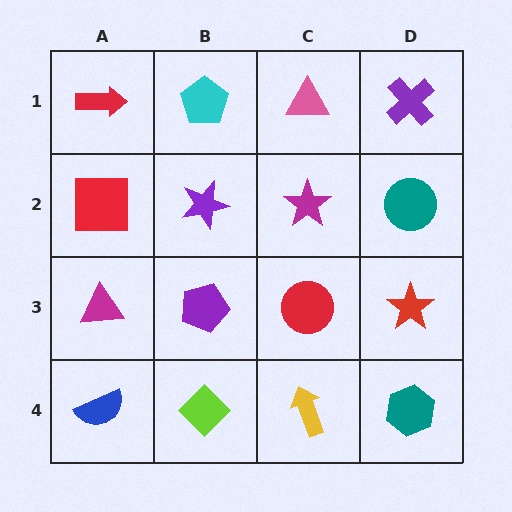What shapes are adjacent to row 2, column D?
A purple cross (row 1, column D), a red star (row 3, column D), a magenta star (row 2, column C).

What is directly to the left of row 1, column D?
A pink triangle.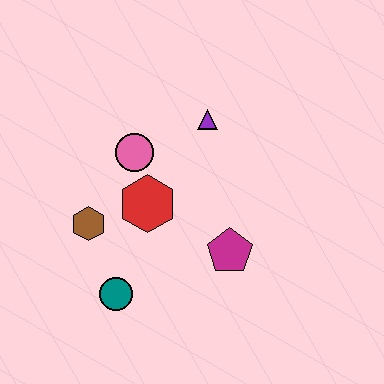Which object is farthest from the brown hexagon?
The purple triangle is farthest from the brown hexagon.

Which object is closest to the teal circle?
The brown hexagon is closest to the teal circle.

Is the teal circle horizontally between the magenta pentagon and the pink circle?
No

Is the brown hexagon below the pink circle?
Yes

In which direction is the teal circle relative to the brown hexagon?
The teal circle is below the brown hexagon.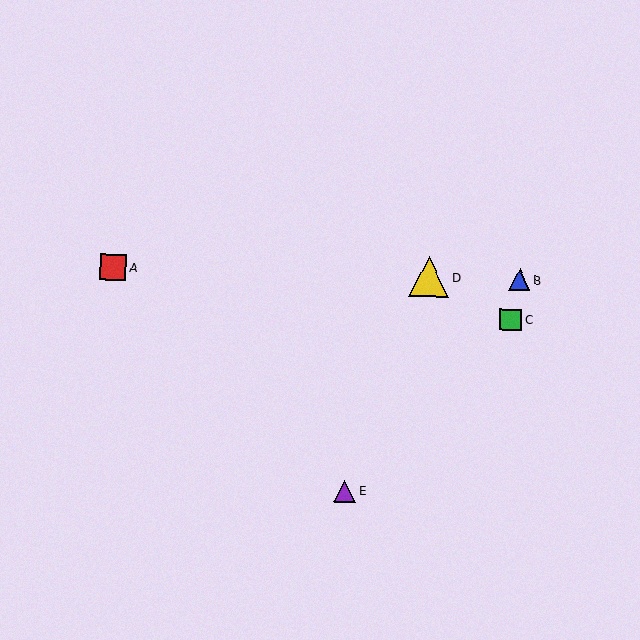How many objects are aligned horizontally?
3 objects (A, B, D) are aligned horizontally.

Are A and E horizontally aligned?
No, A is at y≈267 and E is at y≈491.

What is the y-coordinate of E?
Object E is at y≈491.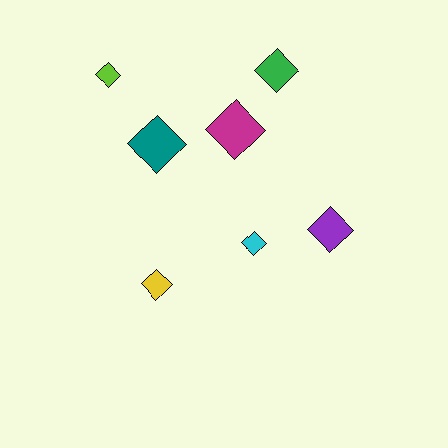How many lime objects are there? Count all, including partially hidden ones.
There is 1 lime object.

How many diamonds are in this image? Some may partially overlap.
There are 7 diamonds.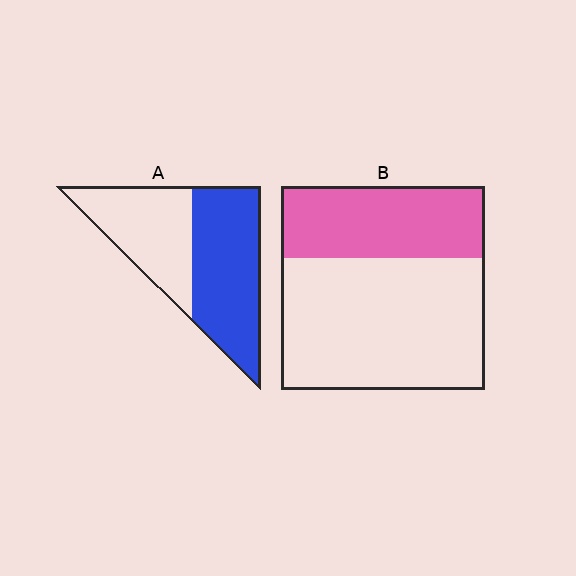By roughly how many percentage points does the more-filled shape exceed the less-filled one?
By roughly 20 percentage points (A over B).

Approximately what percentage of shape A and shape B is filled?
A is approximately 55% and B is approximately 35%.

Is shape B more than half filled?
No.